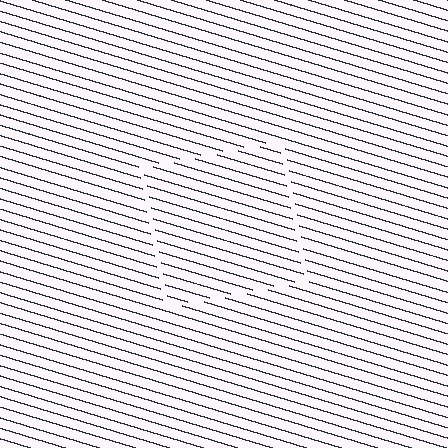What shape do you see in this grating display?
An illusory square. The interior of the shape contains the same grating, shifted by half a period — the contour is defined by the phase discontinuity where line-ends from the inner and outer gratings abut.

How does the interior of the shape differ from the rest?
The interior of the shape contains the same grating, shifted by half a period — the contour is defined by the phase discontinuity where line-ends from the inner and outer gratings abut.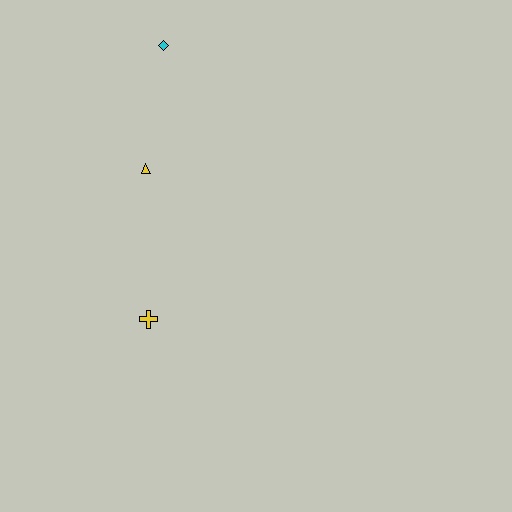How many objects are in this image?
There are 3 objects.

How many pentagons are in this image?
There are no pentagons.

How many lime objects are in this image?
There are no lime objects.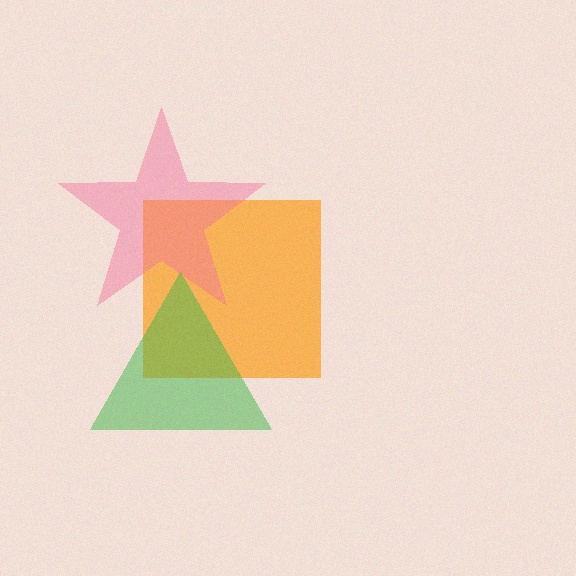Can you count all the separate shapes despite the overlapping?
Yes, there are 3 separate shapes.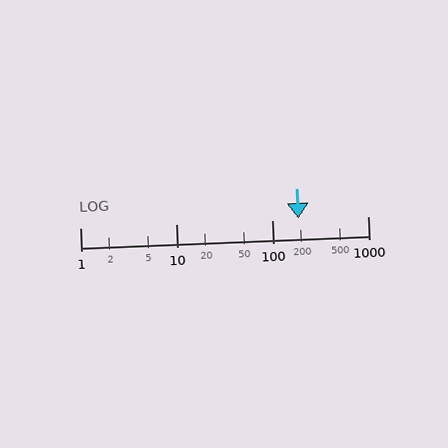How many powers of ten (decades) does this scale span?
The scale spans 3 decades, from 1 to 1000.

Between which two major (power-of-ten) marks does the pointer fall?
The pointer is between 100 and 1000.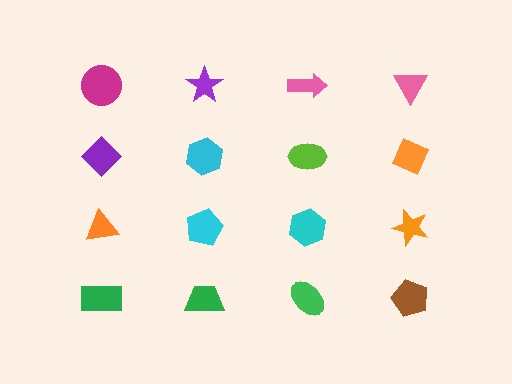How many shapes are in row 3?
4 shapes.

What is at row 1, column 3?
A pink arrow.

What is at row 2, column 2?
A cyan hexagon.